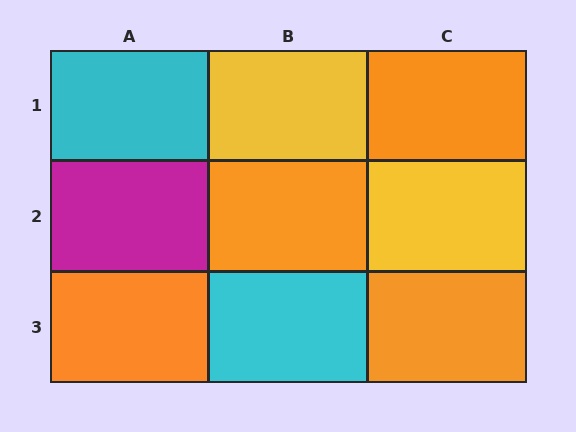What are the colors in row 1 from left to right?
Cyan, yellow, orange.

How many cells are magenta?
1 cell is magenta.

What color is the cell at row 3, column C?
Orange.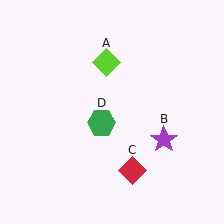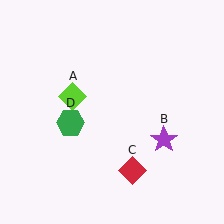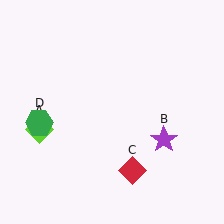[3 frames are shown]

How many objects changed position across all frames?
2 objects changed position: lime diamond (object A), green hexagon (object D).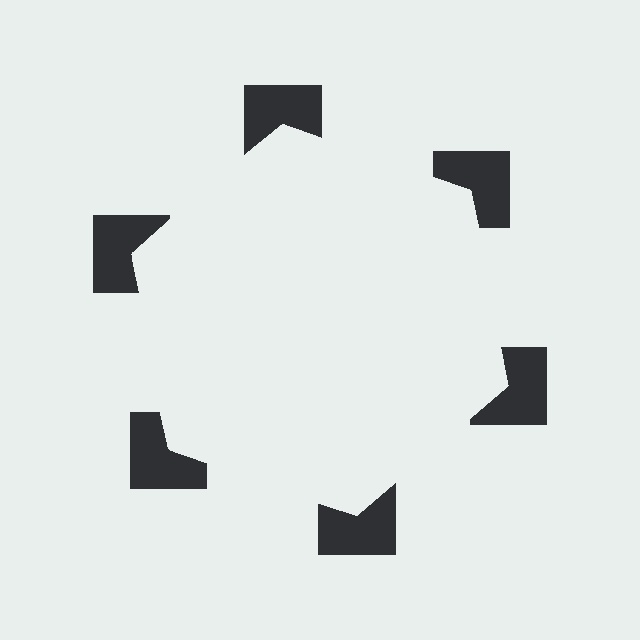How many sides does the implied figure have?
6 sides.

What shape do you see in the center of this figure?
An illusory hexagon — its edges are inferred from the aligned wedge cuts in the notched squares, not physically drawn.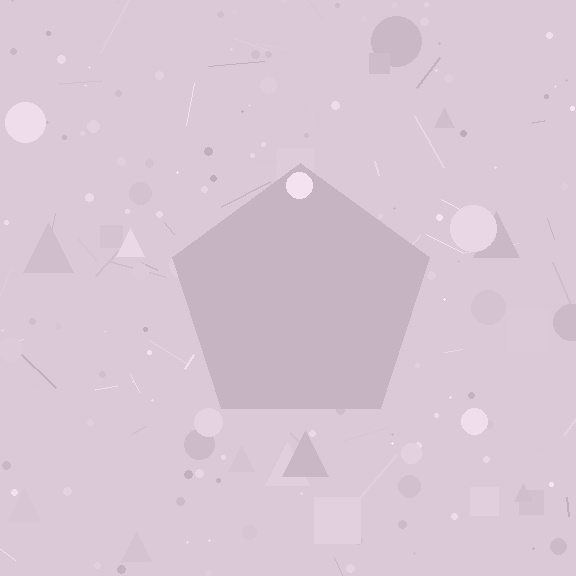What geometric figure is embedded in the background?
A pentagon is embedded in the background.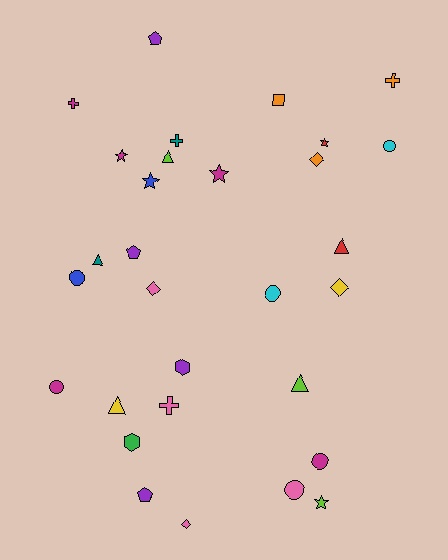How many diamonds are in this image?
There are 4 diamonds.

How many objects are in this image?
There are 30 objects.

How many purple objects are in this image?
There are 4 purple objects.